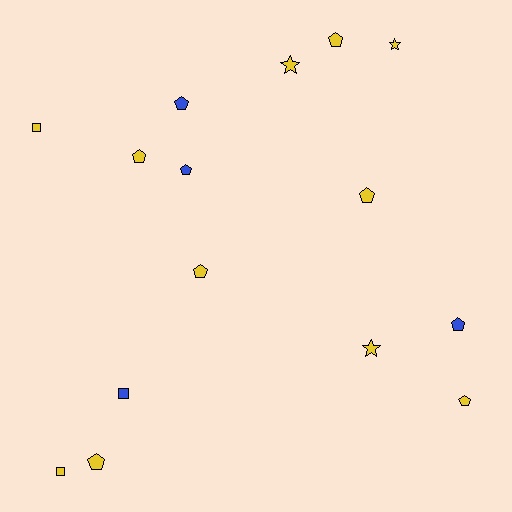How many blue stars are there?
There are no blue stars.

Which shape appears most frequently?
Pentagon, with 9 objects.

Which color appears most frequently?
Yellow, with 11 objects.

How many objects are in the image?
There are 15 objects.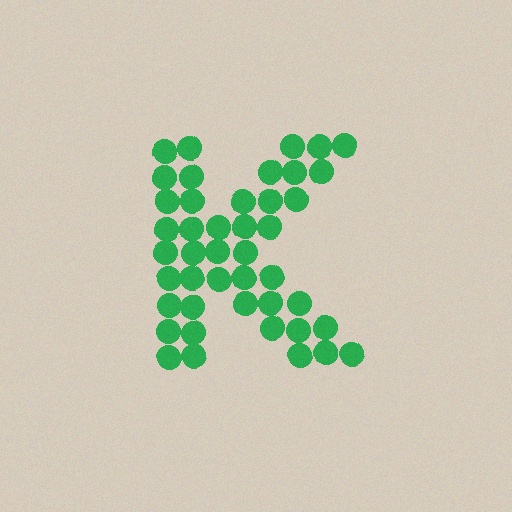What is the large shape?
The large shape is the letter K.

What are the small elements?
The small elements are circles.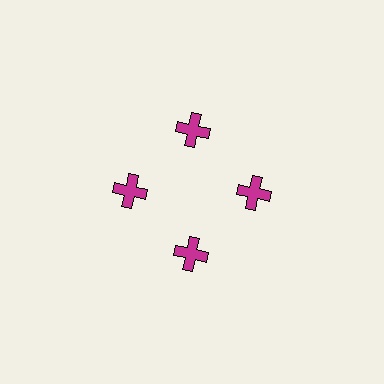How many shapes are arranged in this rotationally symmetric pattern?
There are 4 shapes, arranged in 4 groups of 1.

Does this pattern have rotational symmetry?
Yes, this pattern has 4-fold rotational symmetry. It looks the same after rotating 90 degrees around the center.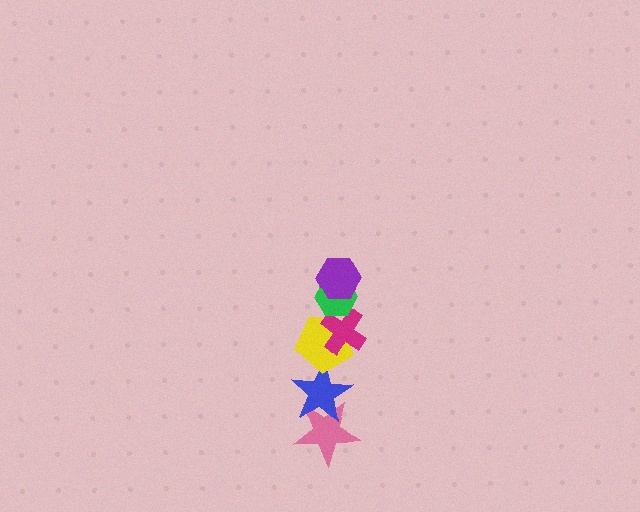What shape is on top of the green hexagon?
The purple hexagon is on top of the green hexagon.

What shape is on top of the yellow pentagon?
The magenta cross is on top of the yellow pentagon.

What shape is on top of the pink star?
The blue star is on top of the pink star.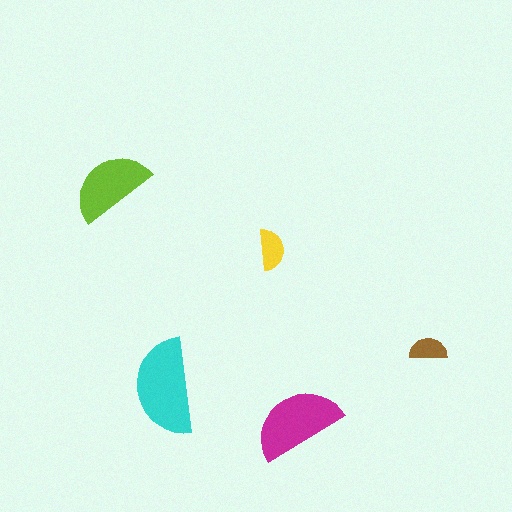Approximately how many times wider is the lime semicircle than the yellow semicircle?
About 2 times wider.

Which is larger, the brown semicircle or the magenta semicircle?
The magenta one.